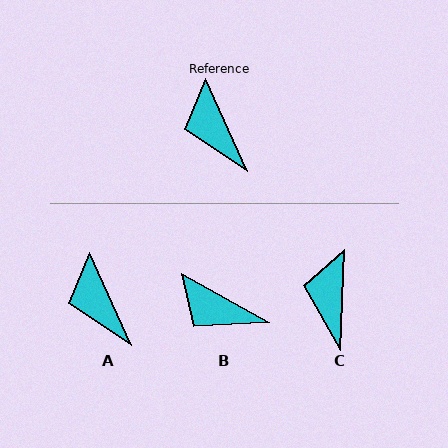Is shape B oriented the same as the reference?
No, it is off by about 36 degrees.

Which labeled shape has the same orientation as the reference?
A.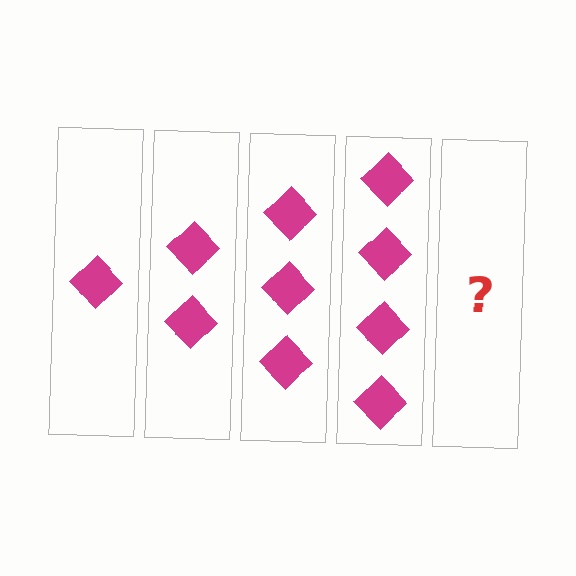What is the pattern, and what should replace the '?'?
The pattern is that each step adds one more diamond. The '?' should be 5 diamonds.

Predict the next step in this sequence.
The next step is 5 diamonds.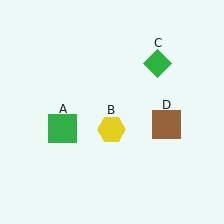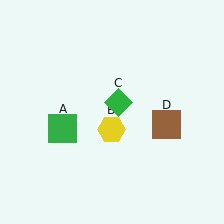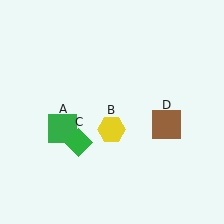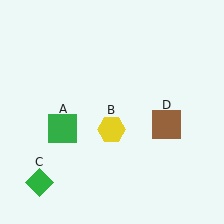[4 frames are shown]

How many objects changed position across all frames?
1 object changed position: green diamond (object C).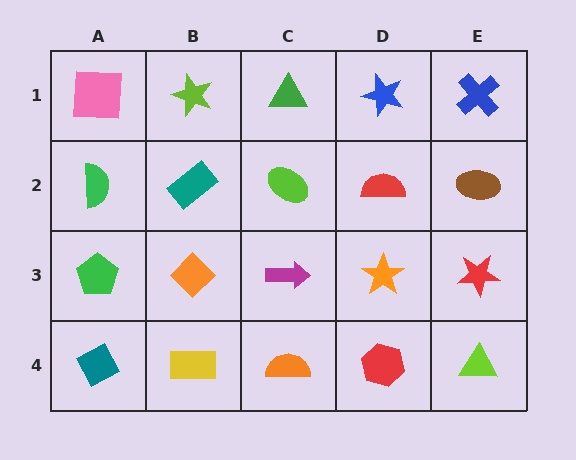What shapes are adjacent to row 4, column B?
An orange diamond (row 3, column B), a teal diamond (row 4, column A), an orange semicircle (row 4, column C).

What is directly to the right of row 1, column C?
A blue star.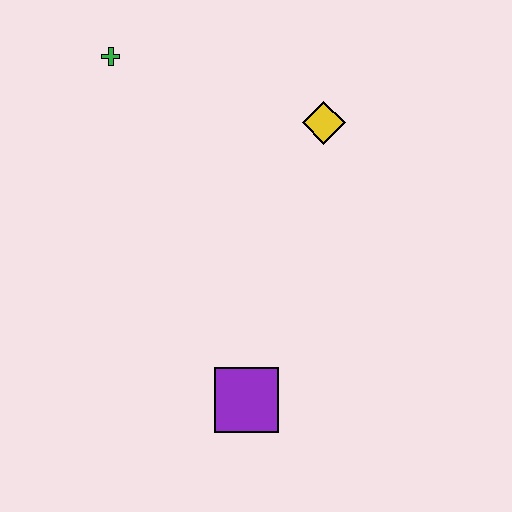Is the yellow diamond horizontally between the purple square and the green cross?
No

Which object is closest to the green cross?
The yellow diamond is closest to the green cross.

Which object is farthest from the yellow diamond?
The purple square is farthest from the yellow diamond.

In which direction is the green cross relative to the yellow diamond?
The green cross is to the left of the yellow diamond.